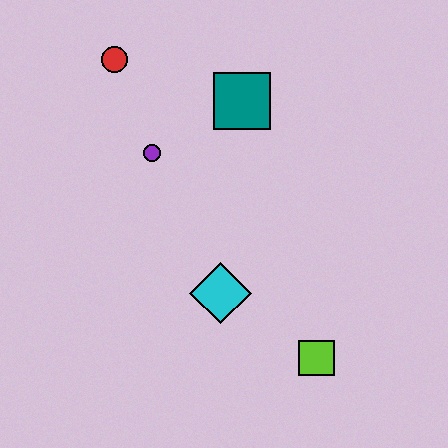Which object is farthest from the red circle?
The lime square is farthest from the red circle.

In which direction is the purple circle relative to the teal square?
The purple circle is to the left of the teal square.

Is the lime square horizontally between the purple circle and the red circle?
No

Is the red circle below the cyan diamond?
No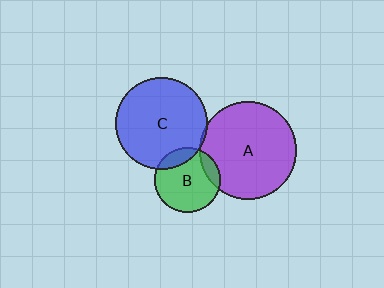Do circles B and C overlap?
Yes.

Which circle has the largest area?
Circle A (purple).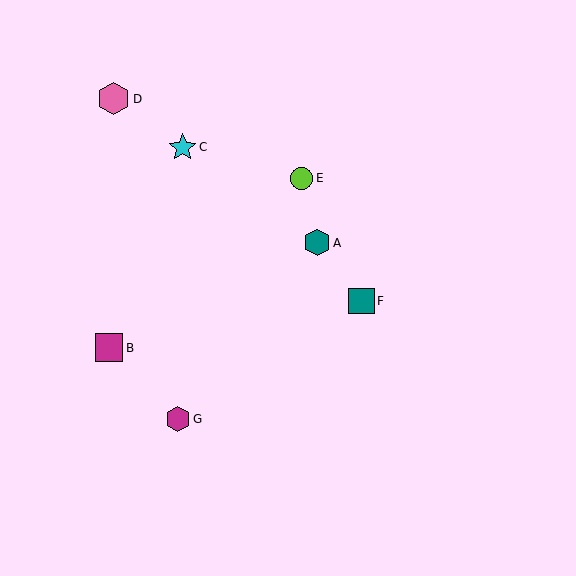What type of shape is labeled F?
Shape F is a teal square.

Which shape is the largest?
The pink hexagon (labeled D) is the largest.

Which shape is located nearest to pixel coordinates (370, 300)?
The teal square (labeled F) at (362, 301) is nearest to that location.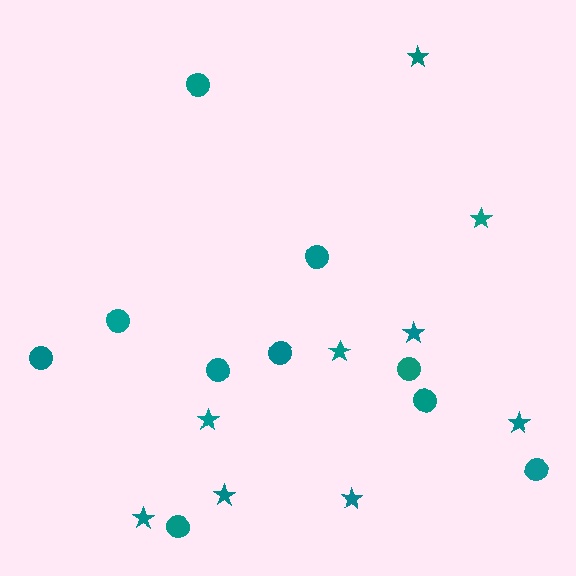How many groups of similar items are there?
There are 2 groups: one group of circles (10) and one group of stars (9).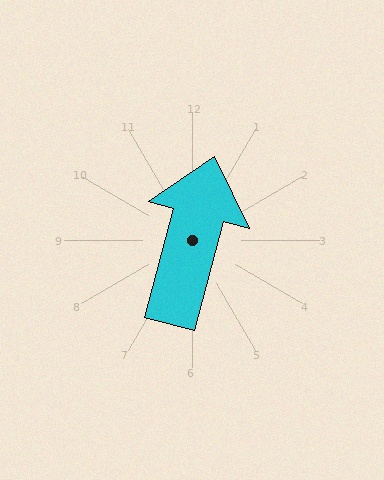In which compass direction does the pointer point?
North.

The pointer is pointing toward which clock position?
Roughly 1 o'clock.